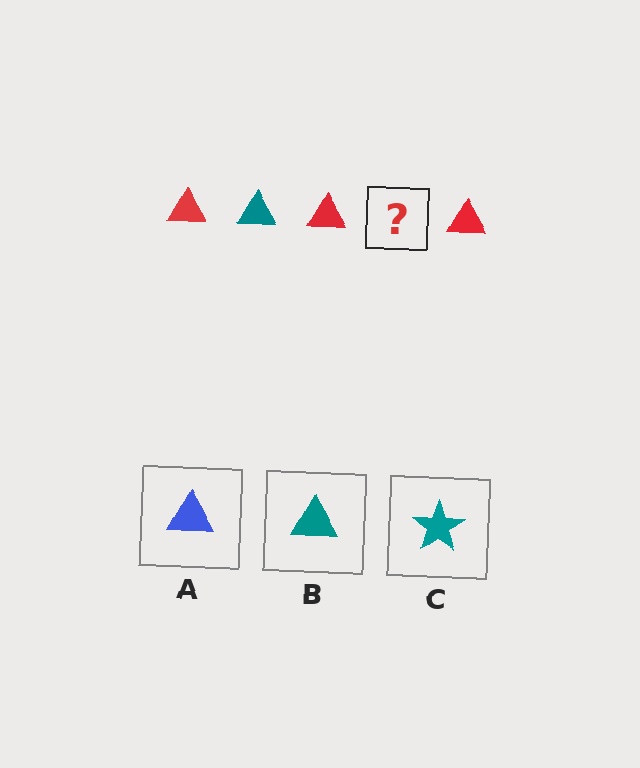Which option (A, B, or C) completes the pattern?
B.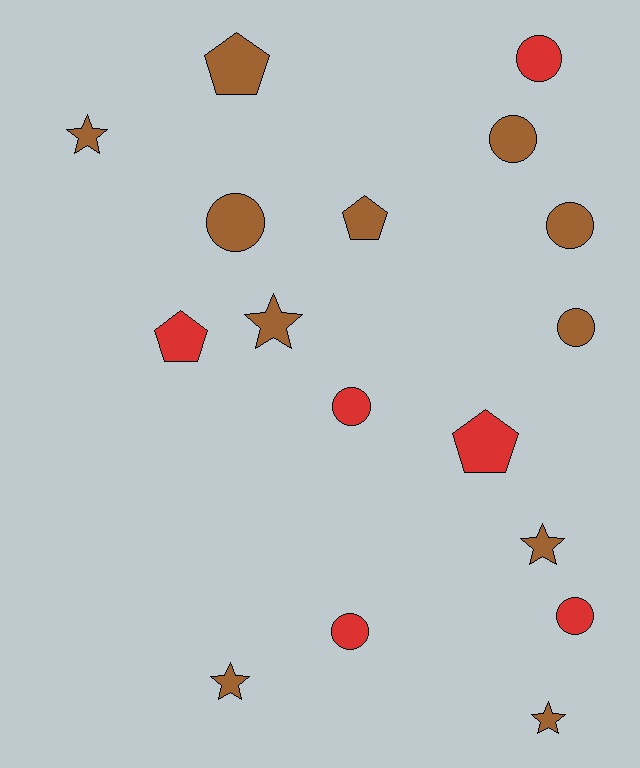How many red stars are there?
There are no red stars.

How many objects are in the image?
There are 17 objects.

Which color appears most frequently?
Brown, with 11 objects.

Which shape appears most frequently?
Circle, with 8 objects.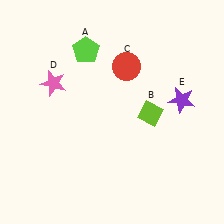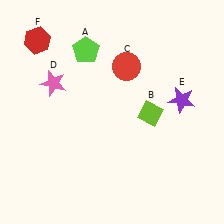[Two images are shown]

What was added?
A red hexagon (F) was added in Image 2.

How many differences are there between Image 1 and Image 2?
There is 1 difference between the two images.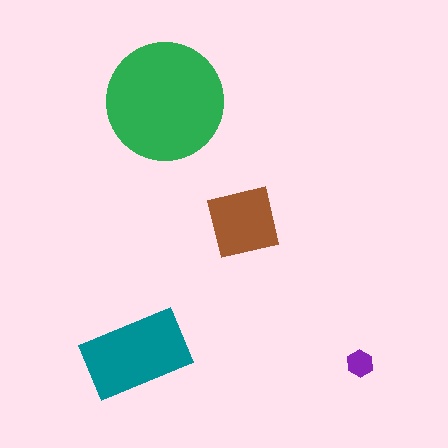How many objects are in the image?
There are 4 objects in the image.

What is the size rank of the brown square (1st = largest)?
3rd.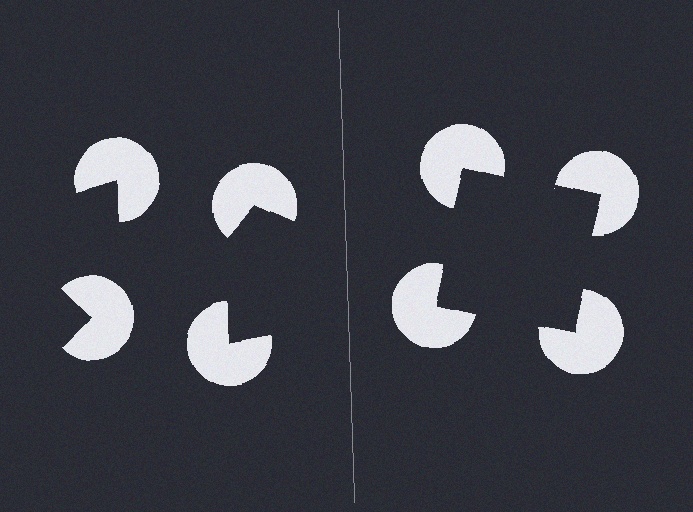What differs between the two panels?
The pac-man discs are positioned identically on both sides; only the wedge orientations differ. On the right they align to a square; on the left they are misaligned.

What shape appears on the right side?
An illusory square.